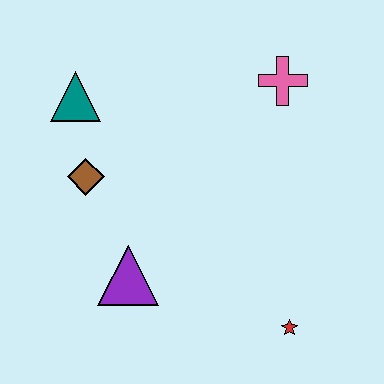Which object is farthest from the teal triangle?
The red star is farthest from the teal triangle.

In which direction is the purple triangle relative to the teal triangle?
The purple triangle is below the teal triangle.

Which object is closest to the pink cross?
The teal triangle is closest to the pink cross.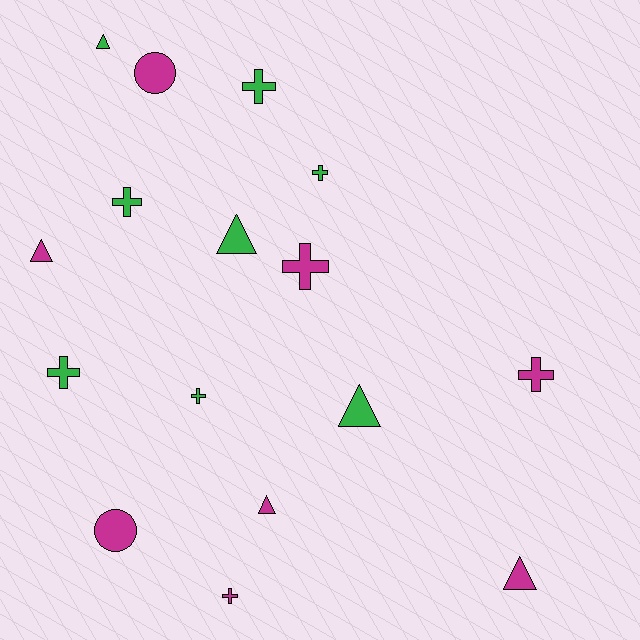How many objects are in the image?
There are 16 objects.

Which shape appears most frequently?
Cross, with 8 objects.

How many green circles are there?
There are no green circles.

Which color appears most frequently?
Magenta, with 8 objects.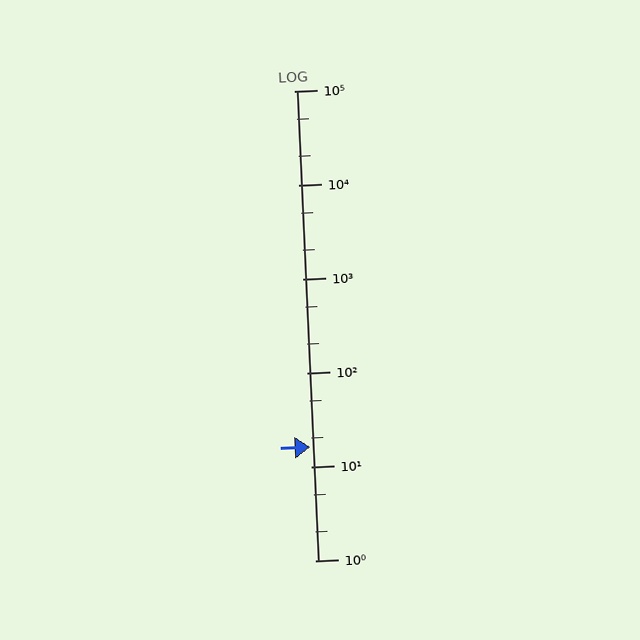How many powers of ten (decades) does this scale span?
The scale spans 5 decades, from 1 to 100000.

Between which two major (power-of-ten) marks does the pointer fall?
The pointer is between 10 and 100.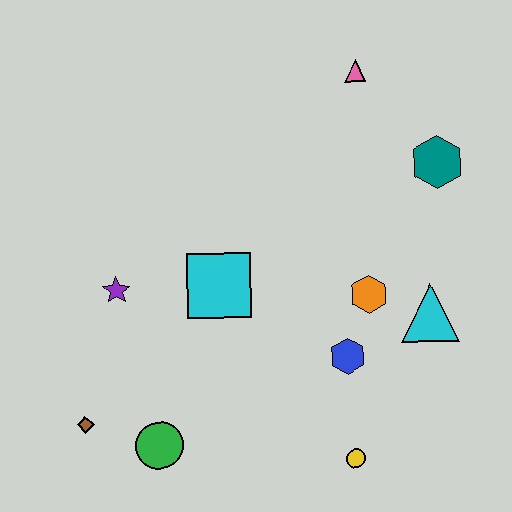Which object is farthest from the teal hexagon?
The brown diamond is farthest from the teal hexagon.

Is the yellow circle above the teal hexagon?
No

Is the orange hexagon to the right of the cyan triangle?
No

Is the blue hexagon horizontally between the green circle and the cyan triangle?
Yes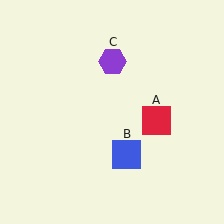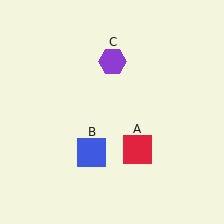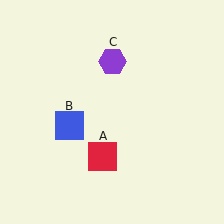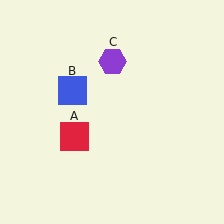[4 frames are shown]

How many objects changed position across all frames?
2 objects changed position: red square (object A), blue square (object B).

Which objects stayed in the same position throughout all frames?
Purple hexagon (object C) remained stationary.